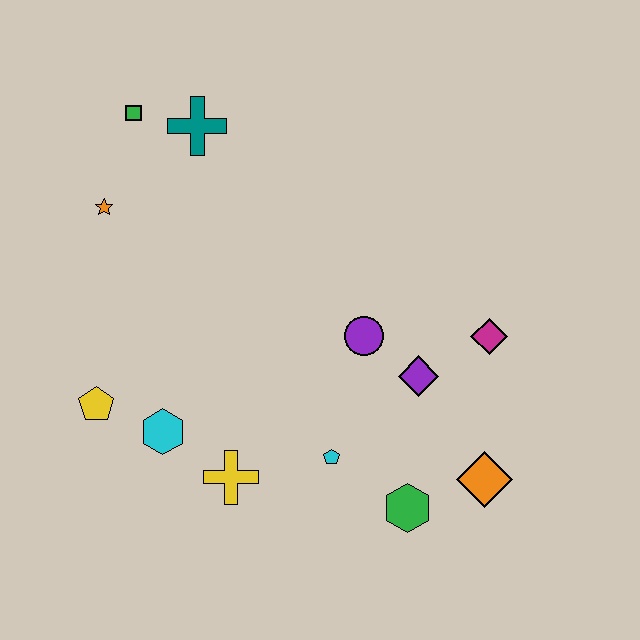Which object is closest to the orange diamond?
The green hexagon is closest to the orange diamond.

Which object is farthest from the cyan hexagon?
The magenta diamond is farthest from the cyan hexagon.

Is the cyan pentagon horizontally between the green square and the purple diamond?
Yes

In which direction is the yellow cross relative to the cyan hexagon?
The yellow cross is to the right of the cyan hexagon.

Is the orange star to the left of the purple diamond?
Yes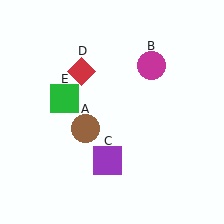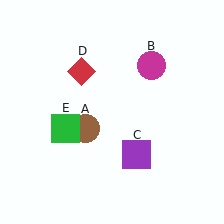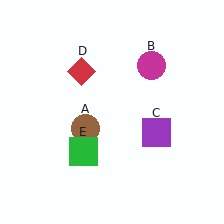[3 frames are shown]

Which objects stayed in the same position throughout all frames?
Brown circle (object A) and magenta circle (object B) and red diamond (object D) remained stationary.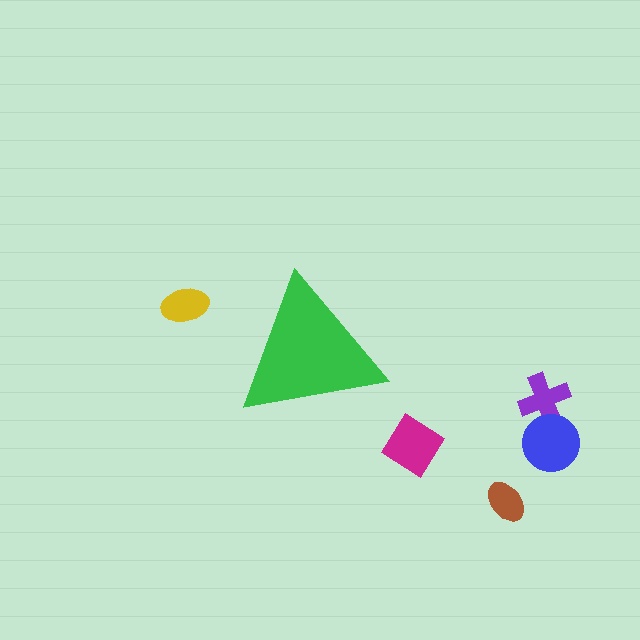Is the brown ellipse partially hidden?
No, the brown ellipse is fully visible.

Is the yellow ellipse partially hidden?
No, the yellow ellipse is fully visible.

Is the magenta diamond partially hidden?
No, the magenta diamond is fully visible.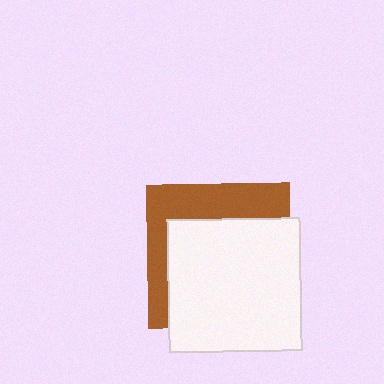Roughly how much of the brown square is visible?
A small part of it is visible (roughly 35%).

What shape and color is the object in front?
The object in front is a white square.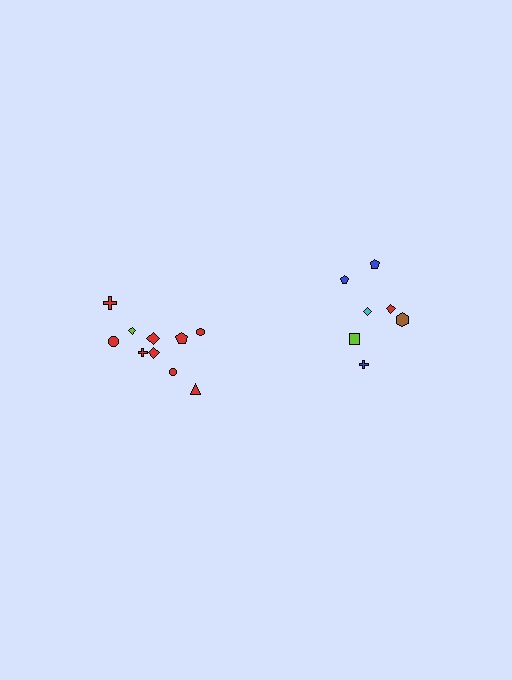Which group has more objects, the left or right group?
The left group.